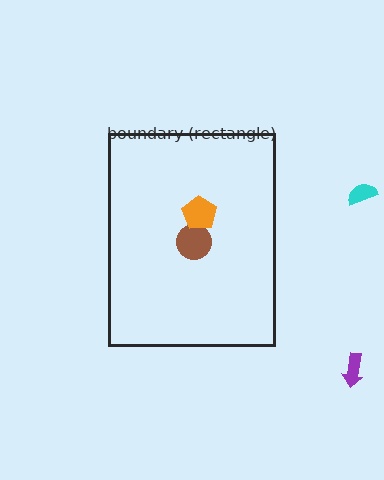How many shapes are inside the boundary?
2 inside, 2 outside.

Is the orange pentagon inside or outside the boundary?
Inside.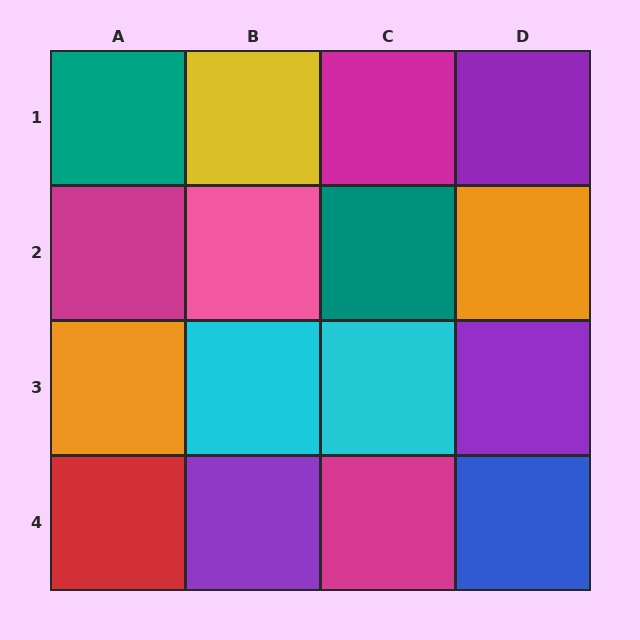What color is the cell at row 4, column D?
Blue.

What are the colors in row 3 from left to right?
Orange, cyan, cyan, purple.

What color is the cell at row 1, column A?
Teal.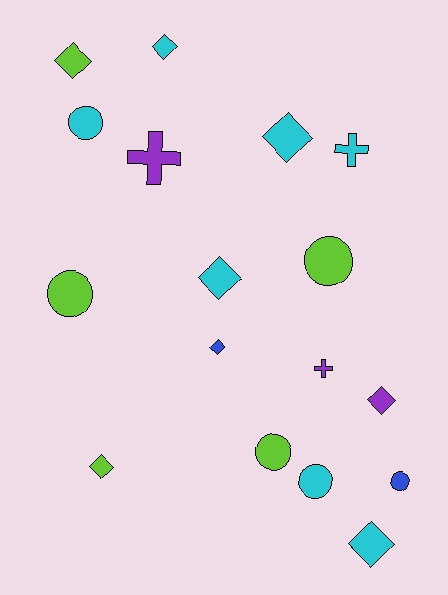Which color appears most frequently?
Cyan, with 7 objects.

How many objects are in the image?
There are 17 objects.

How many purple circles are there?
There are no purple circles.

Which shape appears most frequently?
Diamond, with 8 objects.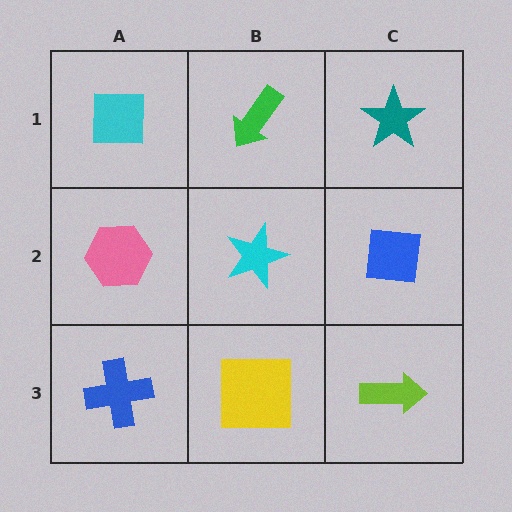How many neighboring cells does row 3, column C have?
2.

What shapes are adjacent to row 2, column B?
A green arrow (row 1, column B), a yellow square (row 3, column B), a pink hexagon (row 2, column A), a blue square (row 2, column C).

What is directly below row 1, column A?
A pink hexagon.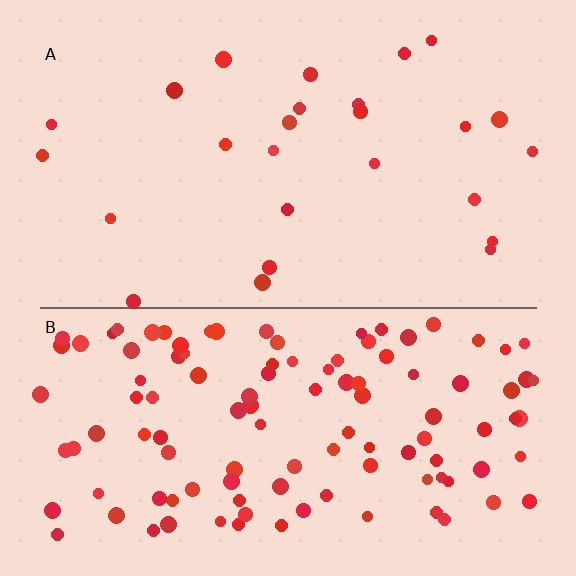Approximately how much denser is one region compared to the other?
Approximately 4.4× — region B over region A.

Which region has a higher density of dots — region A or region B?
B (the bottom).